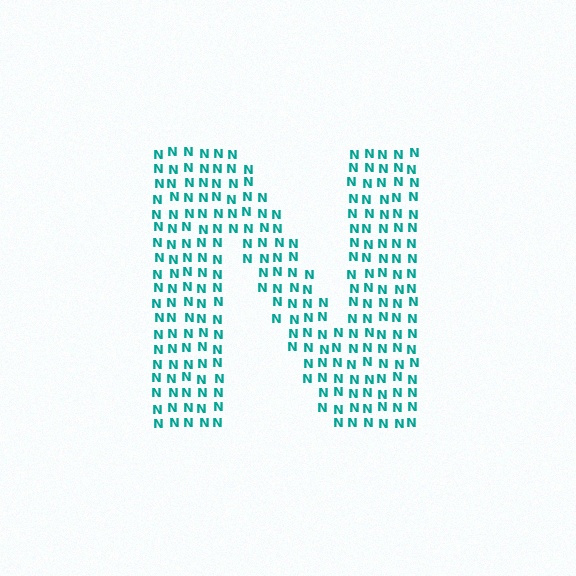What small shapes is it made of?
It is made of small letter N's.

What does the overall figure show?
The overall figure shows the letter N.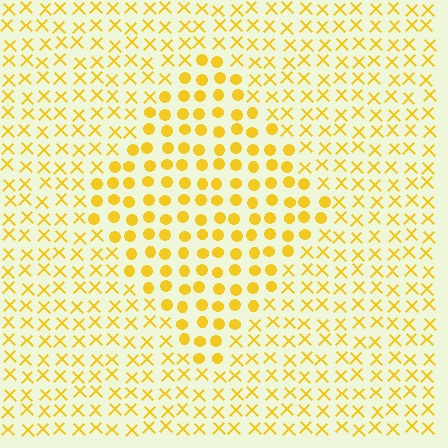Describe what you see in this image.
The image is filled with small yellow elements arranged in a uniform grid. A diamond-shaped region contains circles, while the surrounding area contains X marks. The boundary is defined purely by the change in element shape.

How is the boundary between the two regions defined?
The boundary is defined by a change in element shape: circles inside vs. X marks outside. All elements share the same color and spacing.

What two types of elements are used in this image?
The image uses circles inside the diamond region and X marks outside it.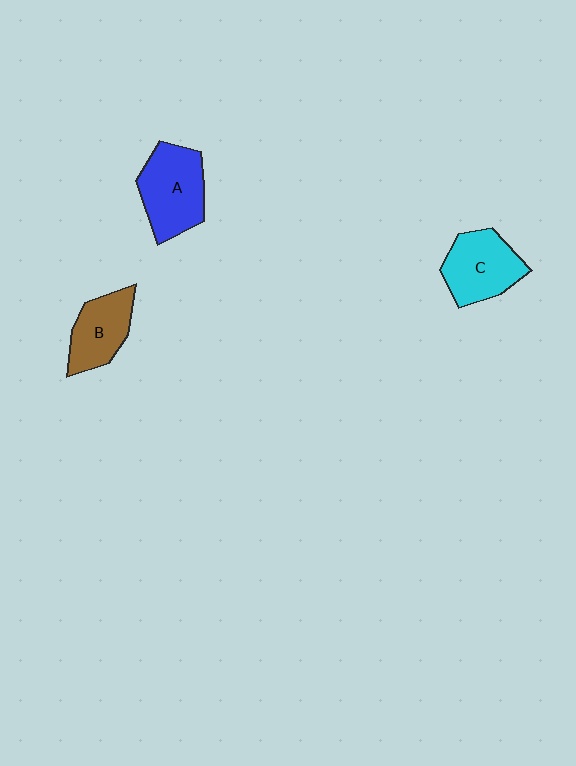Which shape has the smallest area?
Shape B (brown).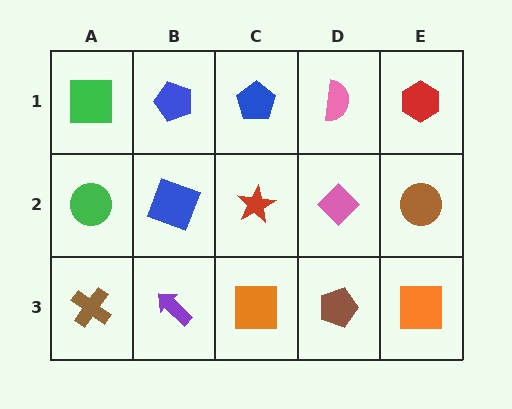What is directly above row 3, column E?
A brown circle.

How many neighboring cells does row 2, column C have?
4.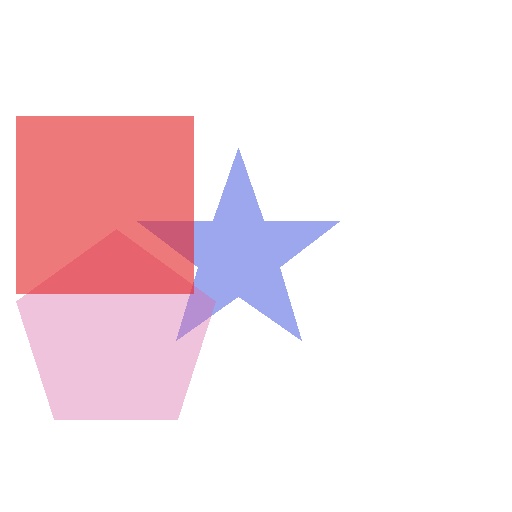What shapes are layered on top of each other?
The layered shapes are: a blue star, a pink pentagon, a red square.